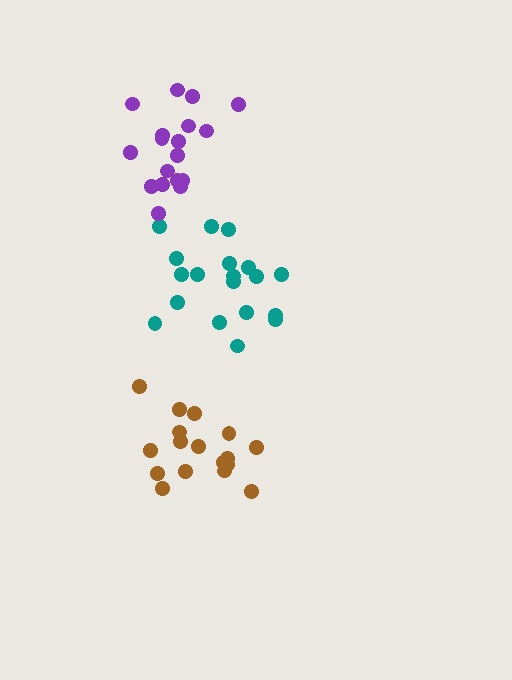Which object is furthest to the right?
The teal cluster is rightmost.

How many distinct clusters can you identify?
There are 3 distinct clusters.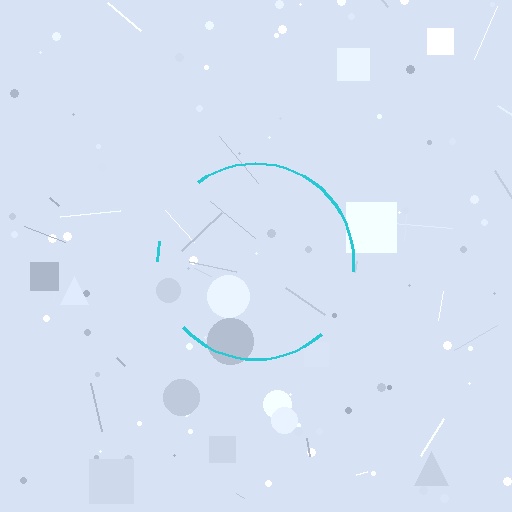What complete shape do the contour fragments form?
The contour fragments form a circle.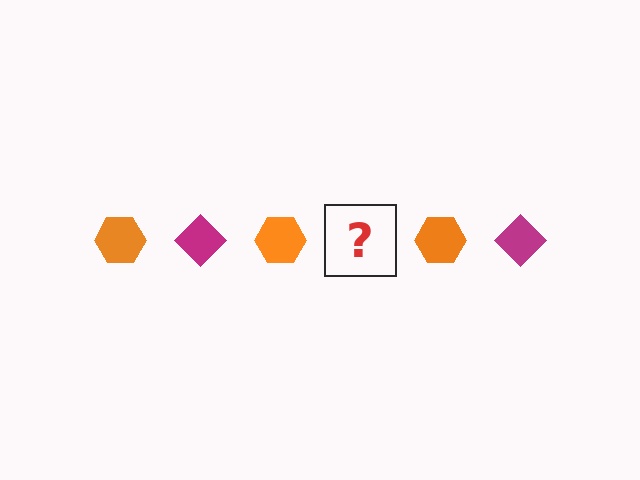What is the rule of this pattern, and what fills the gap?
The rule is that the pattern alternates between orange hexagon and magenta diamond. The gap should be filled with a magenta diamond.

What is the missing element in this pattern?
The missing element is a magenta diamond.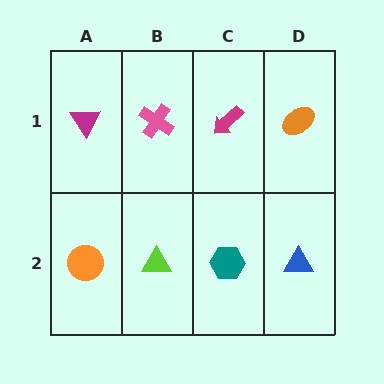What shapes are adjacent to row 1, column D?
A blue triangle (row 2, column D), a magenta arrow (row 1, column C).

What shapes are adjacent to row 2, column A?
A magenta triangle (row 1, column A), a lime triangle (row 2, column B).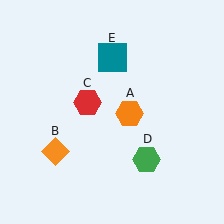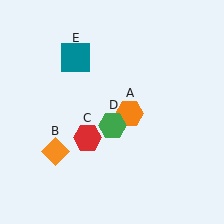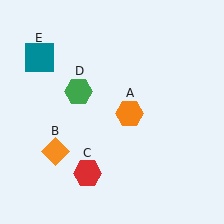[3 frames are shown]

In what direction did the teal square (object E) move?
The teal square (object E) moved left.